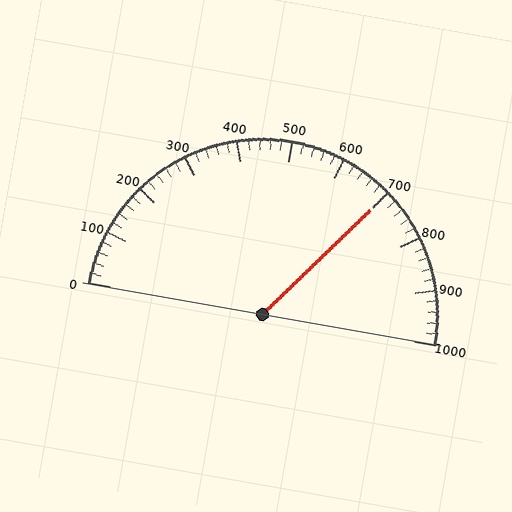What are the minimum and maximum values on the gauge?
The gauge ranges from 0 to 1000.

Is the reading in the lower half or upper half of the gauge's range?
The reading is in the upper half of the range (0 to 1000).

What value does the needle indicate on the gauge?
The needle indicates approximately 700.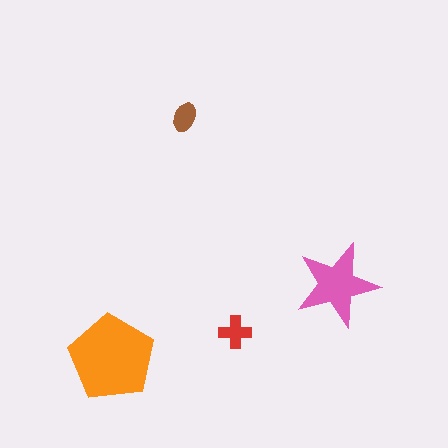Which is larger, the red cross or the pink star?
The pink star.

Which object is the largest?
The orange pentagon.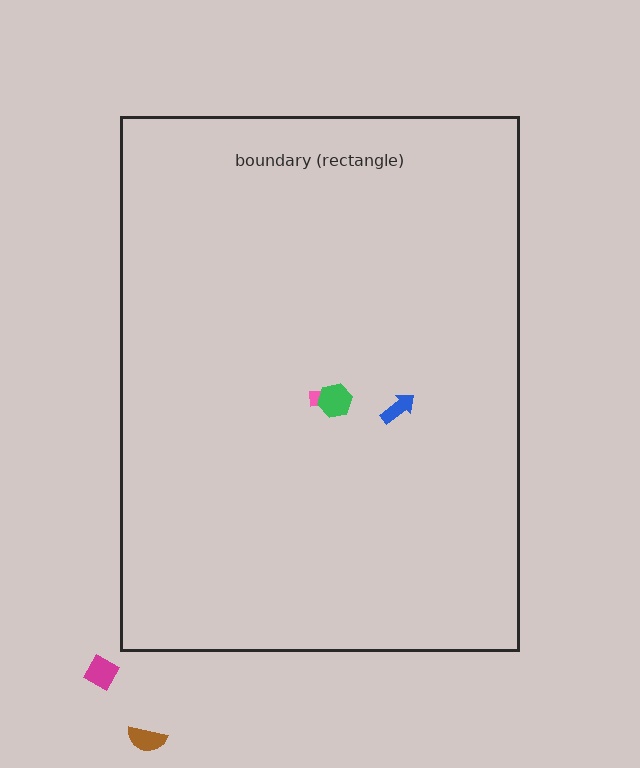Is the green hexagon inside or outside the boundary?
Inside.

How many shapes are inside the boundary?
3 inside, 2 outside.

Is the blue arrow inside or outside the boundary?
Inside.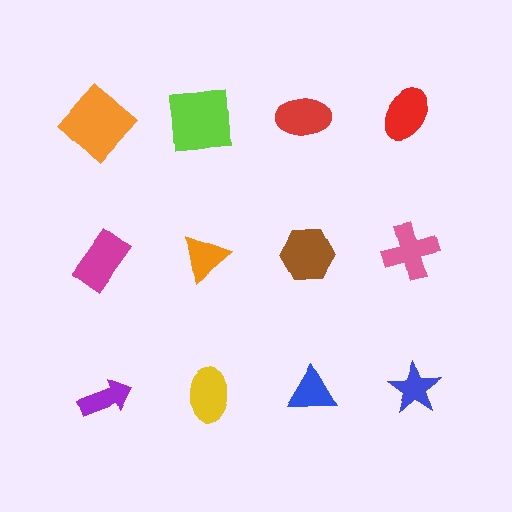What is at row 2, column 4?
A pink cross.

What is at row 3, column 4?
A blue star.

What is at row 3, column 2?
A yellow ellipse.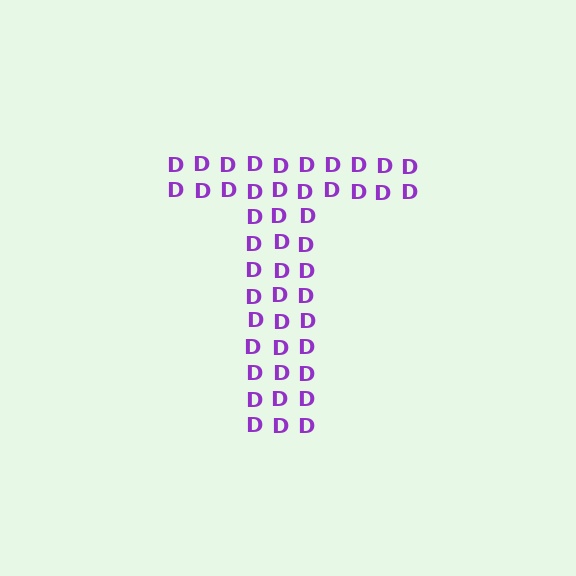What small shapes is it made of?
It is made of small letter D's.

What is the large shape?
The large shape is the letter T.